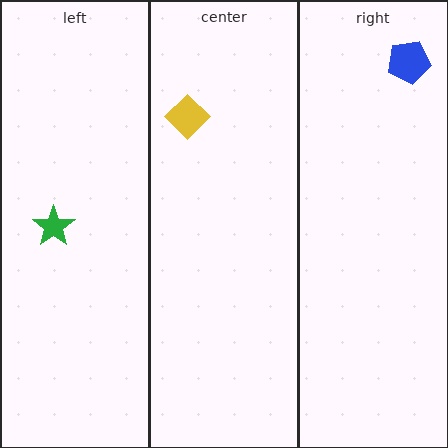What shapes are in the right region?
The blue pentagon.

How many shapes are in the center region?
1.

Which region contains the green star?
The left region.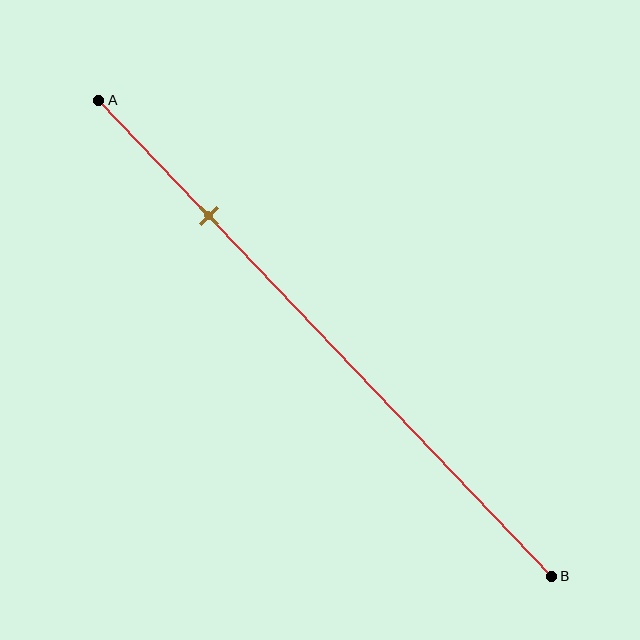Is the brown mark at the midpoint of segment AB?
No, the mark is at about 25% from A, not at the 50% midpoint.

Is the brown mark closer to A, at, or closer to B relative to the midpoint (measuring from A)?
The brown mark is closer to point A than the midpoint of segment AB.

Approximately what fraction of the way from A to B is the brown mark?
The brown mark is approximately 25% of the way from A to B.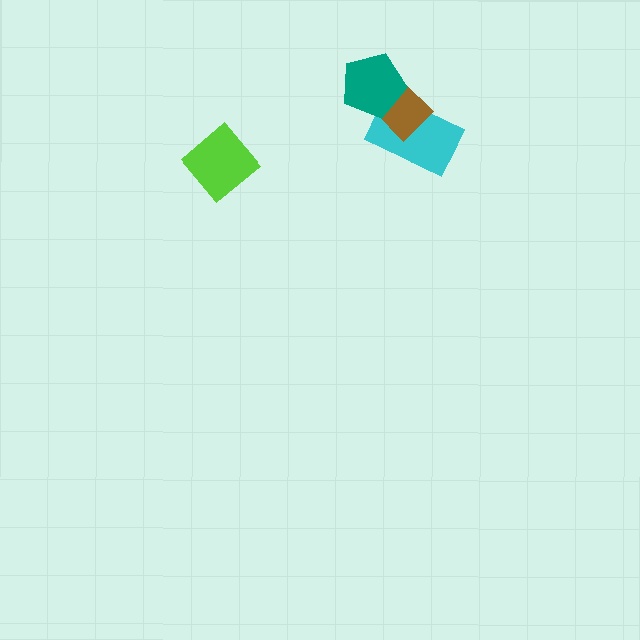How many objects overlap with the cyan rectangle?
2 objects overlap with the cyan rectangle.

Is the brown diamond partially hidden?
Yes, it is partially covered by another shape.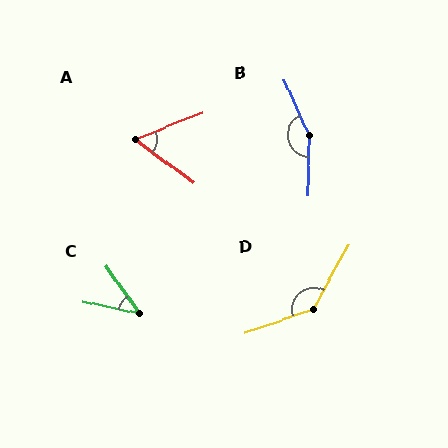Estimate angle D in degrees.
Approximately 138 degrees.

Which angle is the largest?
B, at approximately 155 degrees.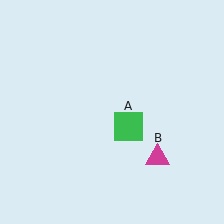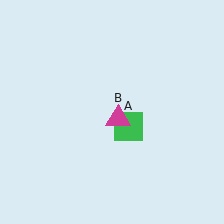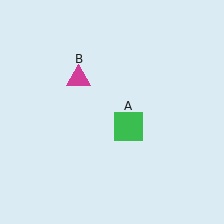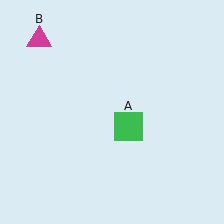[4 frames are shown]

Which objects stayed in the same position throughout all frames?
Green square (object A) remained stationary.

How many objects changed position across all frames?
1 object changed position: magenta triangle (object B).